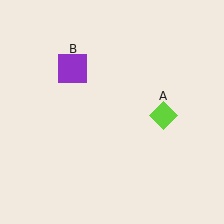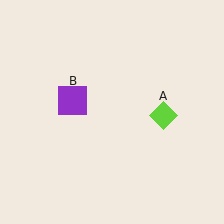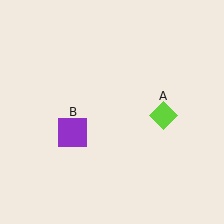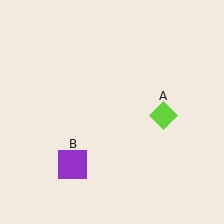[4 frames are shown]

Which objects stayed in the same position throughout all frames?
Lime diamond (object A) remained stationary.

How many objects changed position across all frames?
1 object changed position: purple square (object B).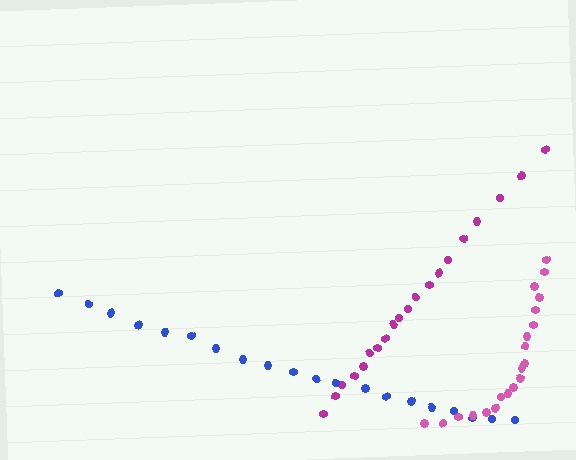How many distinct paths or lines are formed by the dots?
There are 3 distinct paths.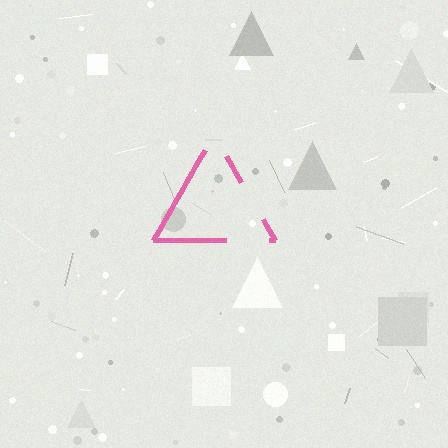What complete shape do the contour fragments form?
The contour fragments form a triangle.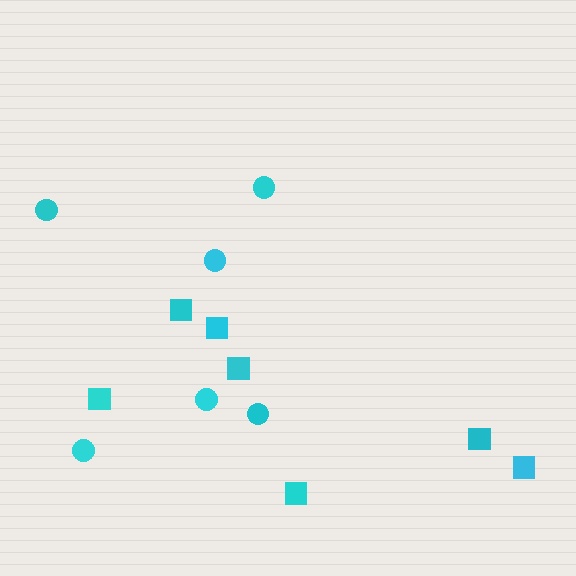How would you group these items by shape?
There are 2 groups: one group of circles (6) and one group of squares (7).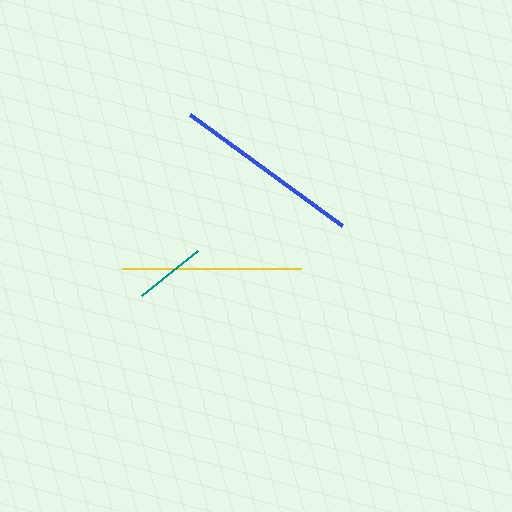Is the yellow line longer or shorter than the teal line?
The yellow line is longer than the teal line.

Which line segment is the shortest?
The teal line is the shortest at approximately 72 pixels.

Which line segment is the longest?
The blue line is the longest at approximately 189 pixels.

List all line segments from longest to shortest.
From longest to shortest: blue, yellow, teal.